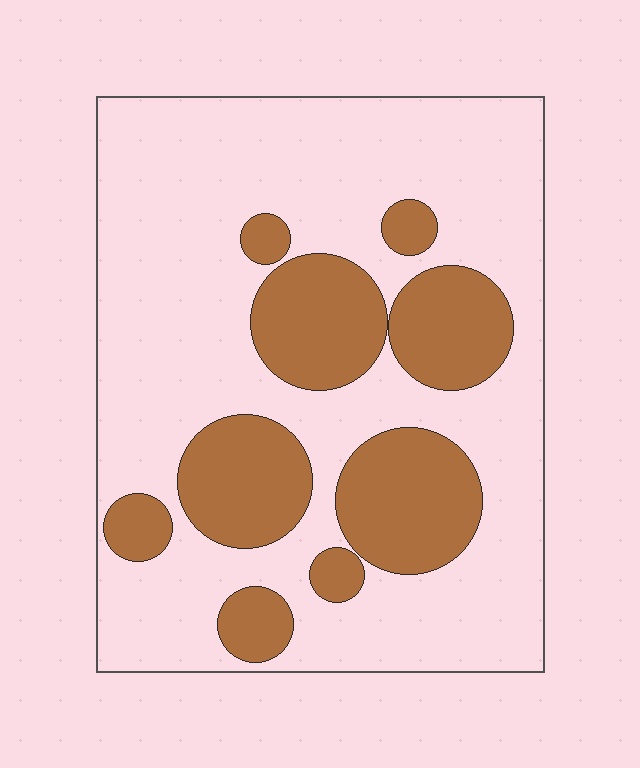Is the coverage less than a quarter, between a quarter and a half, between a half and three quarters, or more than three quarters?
Between a quarter and a half.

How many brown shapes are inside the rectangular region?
9.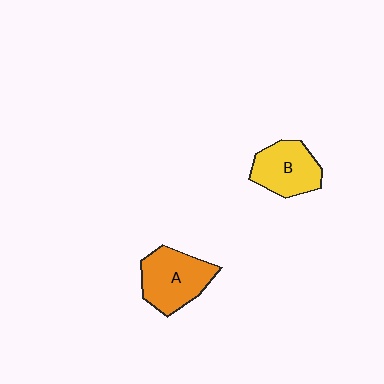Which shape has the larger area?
Shape A (orange).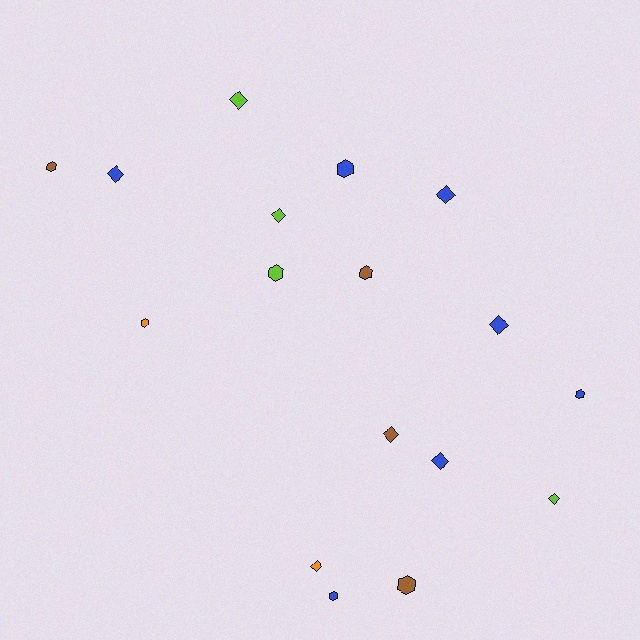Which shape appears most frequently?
Diamond, with 9 objects.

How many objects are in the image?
There are 17 objects.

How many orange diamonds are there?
There is 1 orange diamond.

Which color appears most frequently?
Blue, with 7 objects.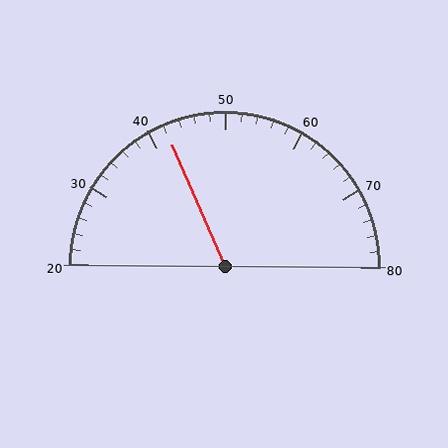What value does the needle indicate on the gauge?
The needle indicates approximately 42.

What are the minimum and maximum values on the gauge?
The gauge ranges from 20 to 80.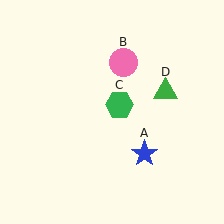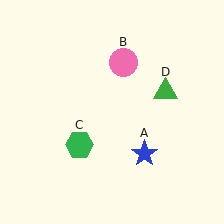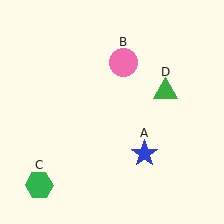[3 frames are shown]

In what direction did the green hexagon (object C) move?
The green hexagon (object C) moved down and to the left.